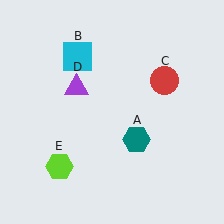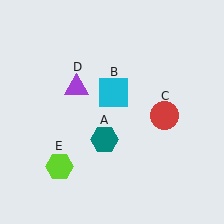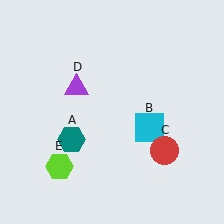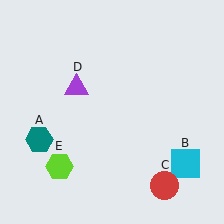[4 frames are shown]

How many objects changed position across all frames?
3 objects changed position: teal hexagon (object A), cyan square (object B), red circle (object C).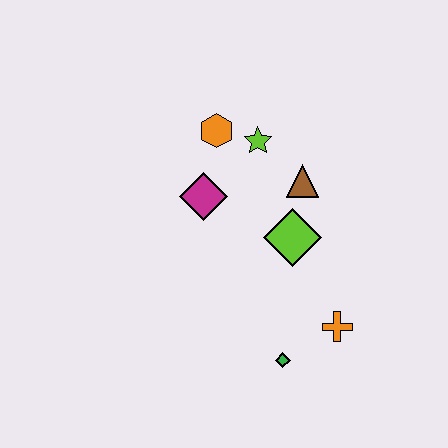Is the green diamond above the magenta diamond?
No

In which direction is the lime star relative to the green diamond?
The lime star is above the green diamond.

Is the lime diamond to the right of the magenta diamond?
Yes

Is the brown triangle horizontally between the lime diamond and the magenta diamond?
No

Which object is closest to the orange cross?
The green diamond is closest to the orange cross.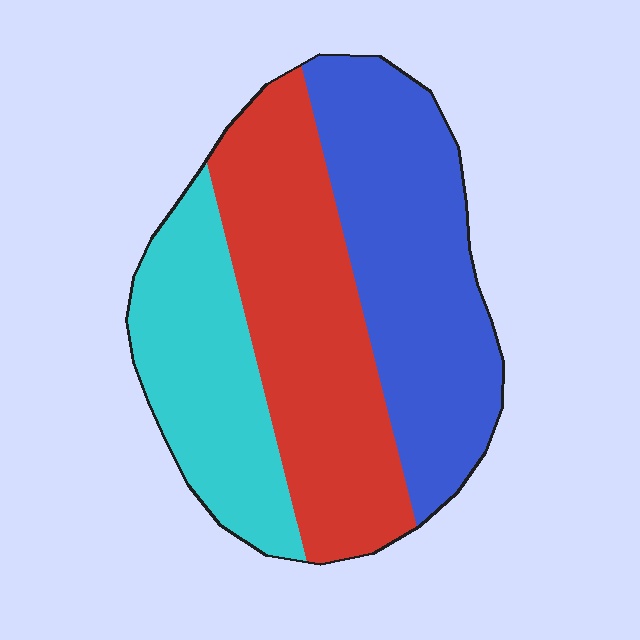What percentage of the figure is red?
Red takes up about three eighths (3/8) of the figure.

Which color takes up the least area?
Cyan, at roughly 25%.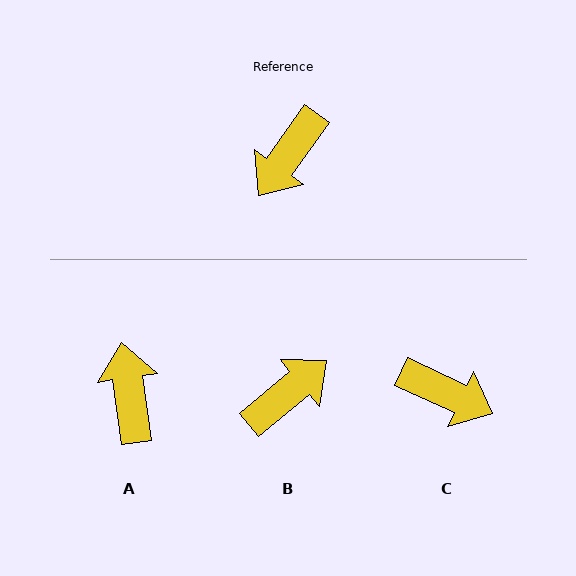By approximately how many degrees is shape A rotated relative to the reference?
Approximately 136 degrees clockwise.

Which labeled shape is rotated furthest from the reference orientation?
B, about 165 degrees away.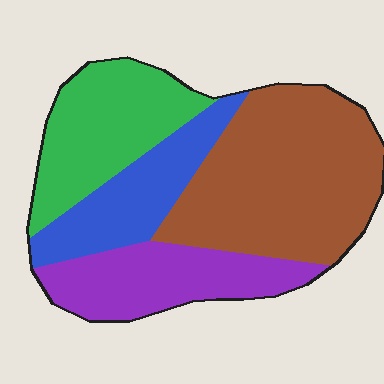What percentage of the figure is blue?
Blue takes up about one sixth (1/6) of the figure.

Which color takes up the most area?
Brown, at roughly 40%.